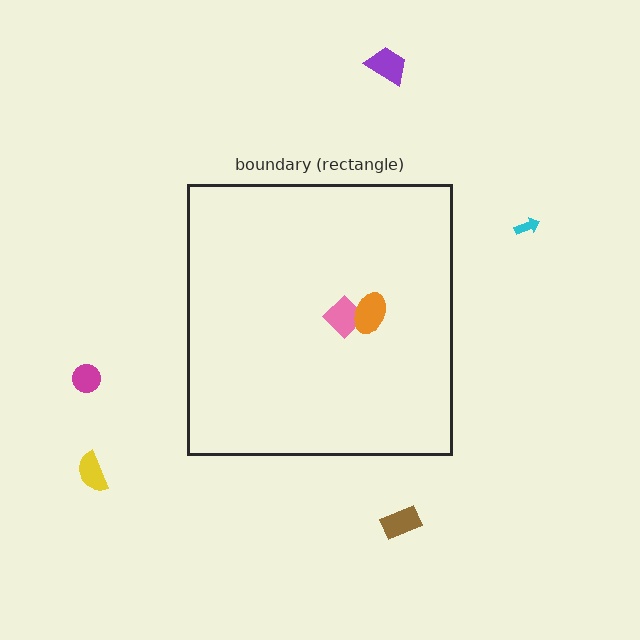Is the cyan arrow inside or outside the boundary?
Outside.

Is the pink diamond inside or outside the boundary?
Inside.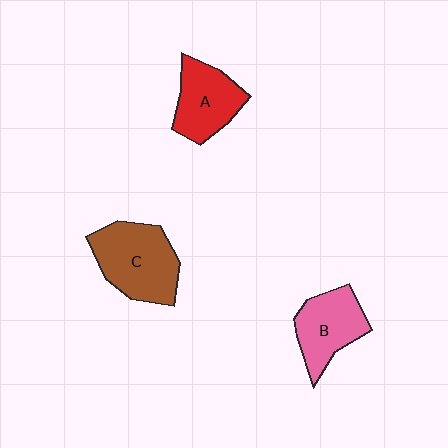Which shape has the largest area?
Shape C (brown).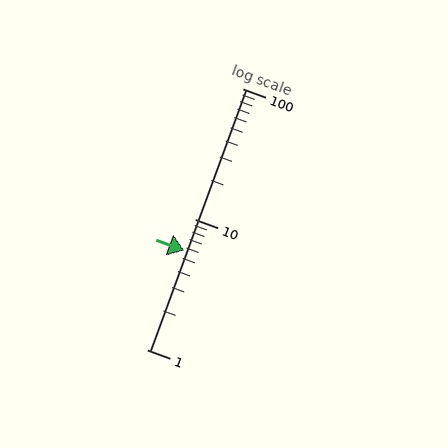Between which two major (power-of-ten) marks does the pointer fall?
The pointer is between 1 and 10.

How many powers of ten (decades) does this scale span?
The scale spans 2 decades, from 1 to 100.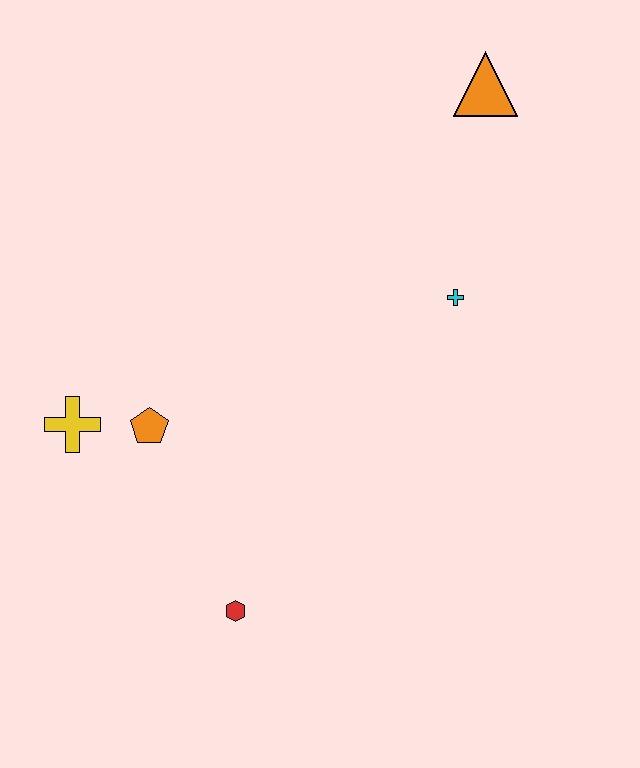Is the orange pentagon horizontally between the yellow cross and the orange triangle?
Yes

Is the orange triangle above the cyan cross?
Yes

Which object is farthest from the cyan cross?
The yellow cross is farthest from the cyan cross.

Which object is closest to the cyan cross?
The orange triangle is closest to the cyan cross.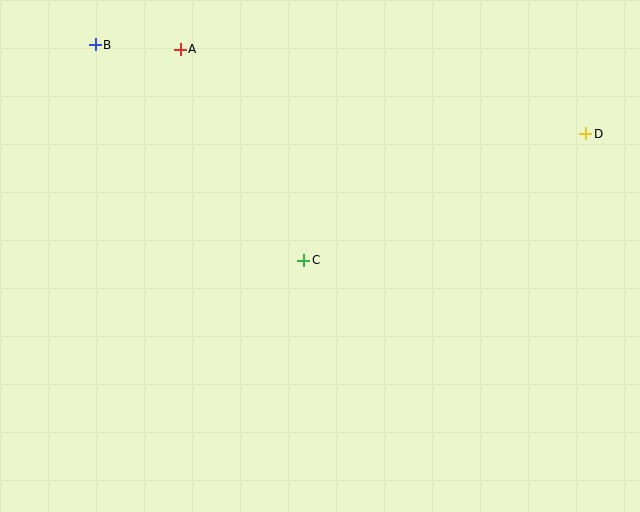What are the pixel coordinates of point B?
Point B is at (95, 45).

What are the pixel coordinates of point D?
Point D is at (586, 134).